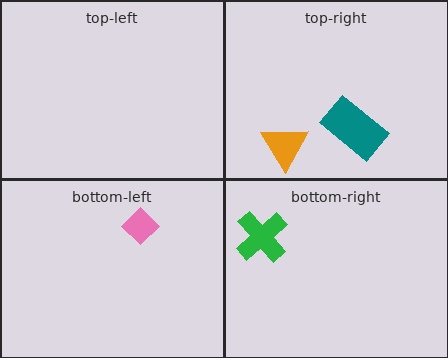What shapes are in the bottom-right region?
The green cross.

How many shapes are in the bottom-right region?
1.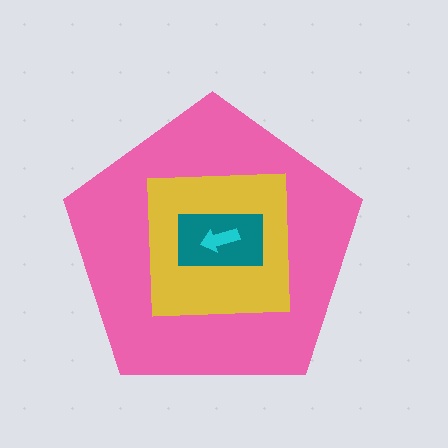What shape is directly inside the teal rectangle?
The cyan arrow.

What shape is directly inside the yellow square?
The teal rectangle.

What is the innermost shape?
The cyan arrow.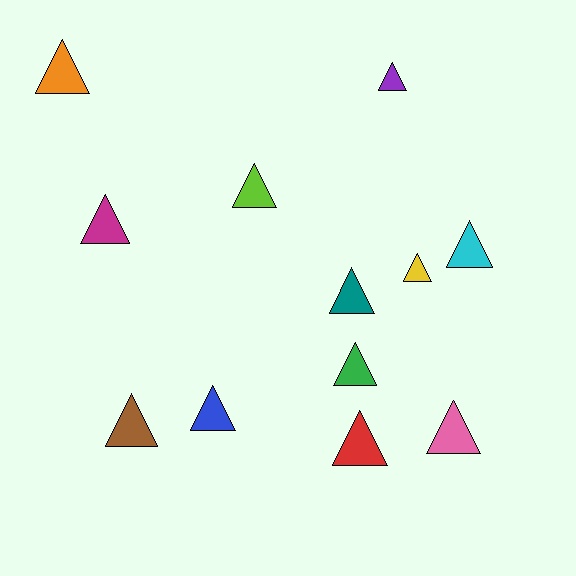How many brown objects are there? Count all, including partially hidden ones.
There is 1 brown object.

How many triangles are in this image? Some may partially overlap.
There are 12 triangles.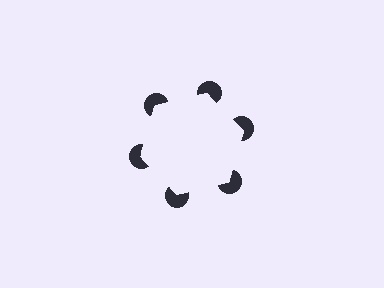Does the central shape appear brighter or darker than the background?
It typically appears slightly brighter than the background, even though no actual brightness change is drawn.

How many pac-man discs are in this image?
There are 6 — one at each vertex of the illusory hexagon.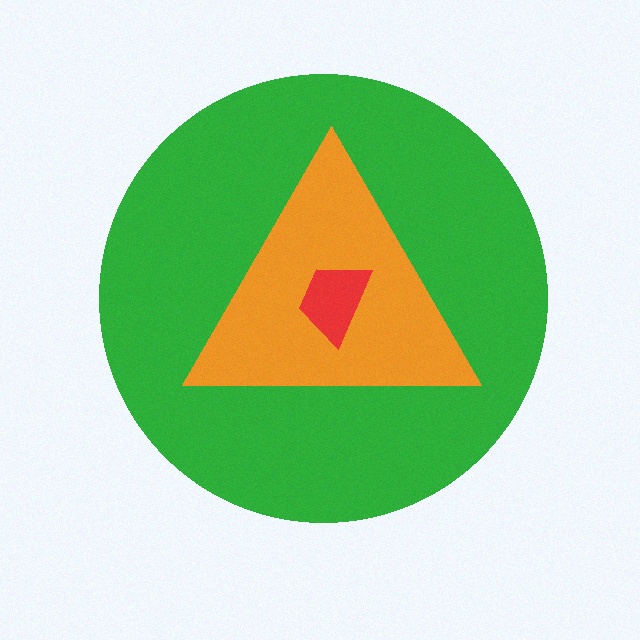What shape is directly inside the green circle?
The orange triangle.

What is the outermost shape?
The green circle.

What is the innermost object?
The red trapezoid.